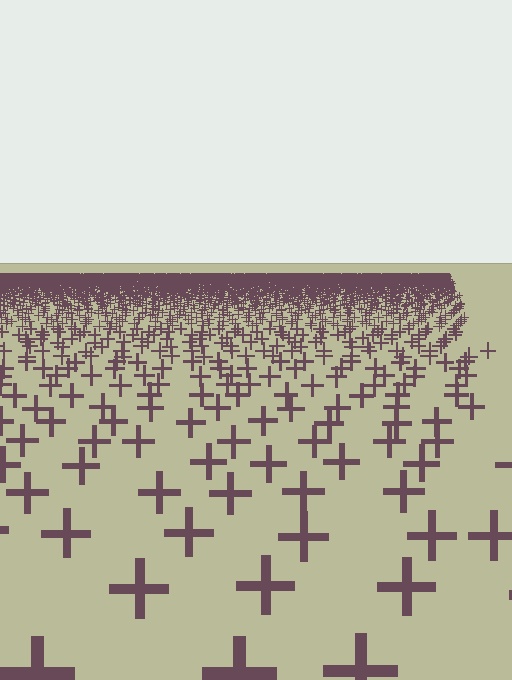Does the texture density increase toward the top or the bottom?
Density increases toward the top.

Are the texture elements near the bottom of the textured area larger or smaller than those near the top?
Larger. Near the bottom, elements are closer to the viewer and appear at a bigger on-screen size.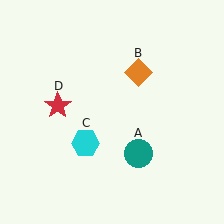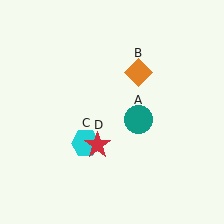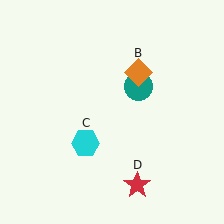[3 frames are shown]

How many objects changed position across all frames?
2 objects changed position: teal circle (object A), red star (object D).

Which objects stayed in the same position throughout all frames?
Orange diamond (object B) and cyan hexagon (object C) remained stationary.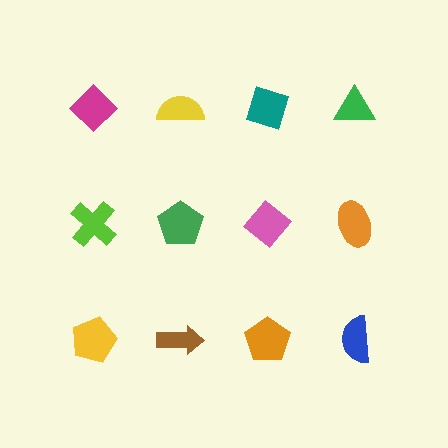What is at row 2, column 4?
An orange ellipse.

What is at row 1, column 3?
A teal diamond.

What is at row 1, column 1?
A magenta diamond.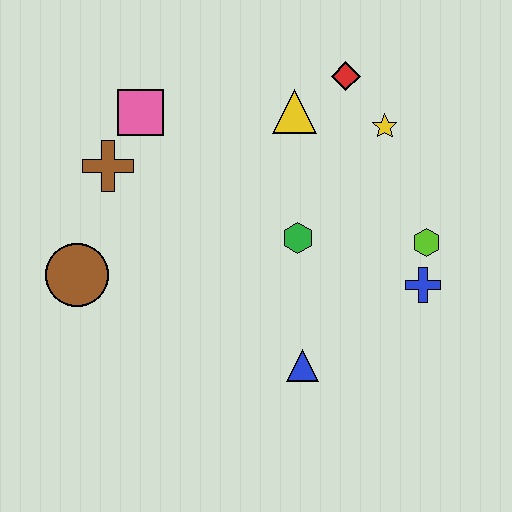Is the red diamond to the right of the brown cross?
Yes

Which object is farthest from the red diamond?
The brown circle is farthest from the red diamond.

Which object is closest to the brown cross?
The pink square is closest to the brown cross.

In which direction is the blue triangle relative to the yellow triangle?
The blue triangle is below the yellow triangle.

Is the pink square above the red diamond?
No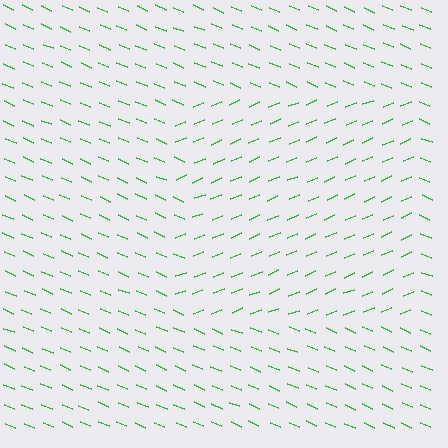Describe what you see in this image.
The image is filled with small green line segments. A rectangle region in the image has lines oriented differently from the surrounding lines, creating a visible texture boundary.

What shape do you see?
I see a rectangle.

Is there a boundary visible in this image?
Yes, there is a texture boundary formed by a change in line orientation.